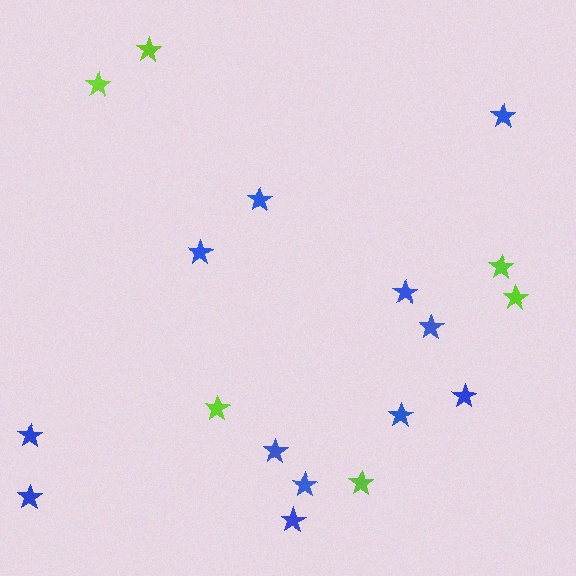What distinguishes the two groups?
There are 2 groups: one group of blue stars (12) and one group of lime stars (6).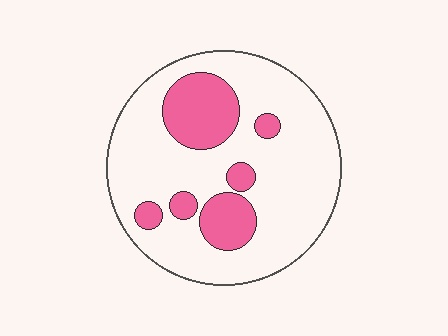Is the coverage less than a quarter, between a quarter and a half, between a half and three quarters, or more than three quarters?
Less than a quarter.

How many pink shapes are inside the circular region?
6.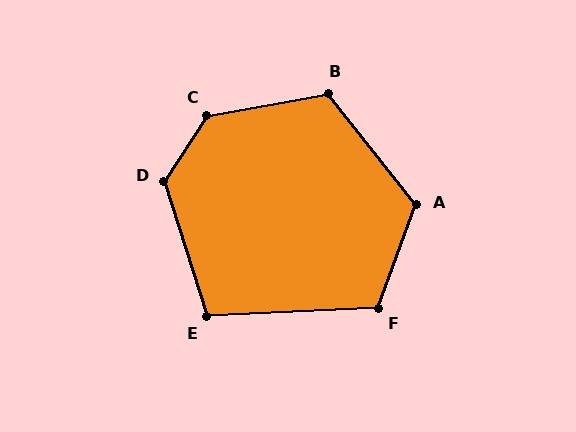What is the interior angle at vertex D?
Approximately 129 degrees (obtuse).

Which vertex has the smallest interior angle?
E, at approximately 105 degrees.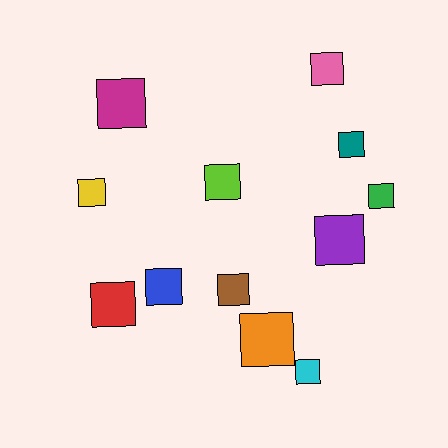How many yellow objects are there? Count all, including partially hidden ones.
There is 1 yellow object.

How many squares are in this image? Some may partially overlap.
There are 12 squares.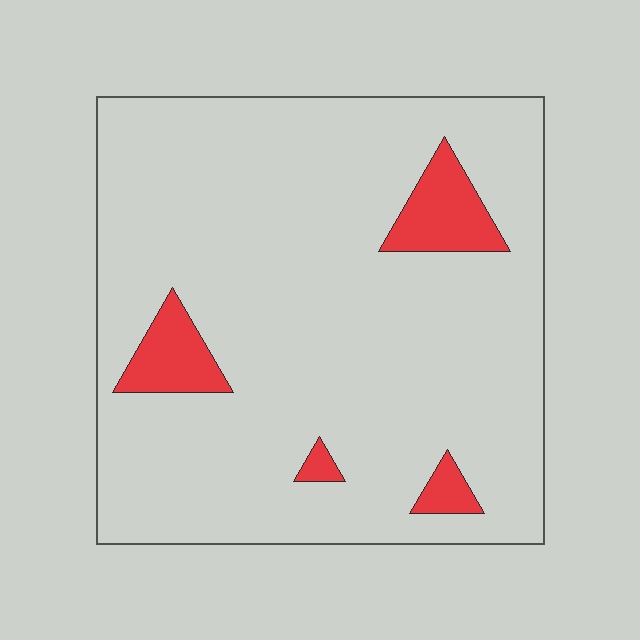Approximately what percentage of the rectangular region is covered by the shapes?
Approximately 10%.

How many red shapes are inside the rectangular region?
4.